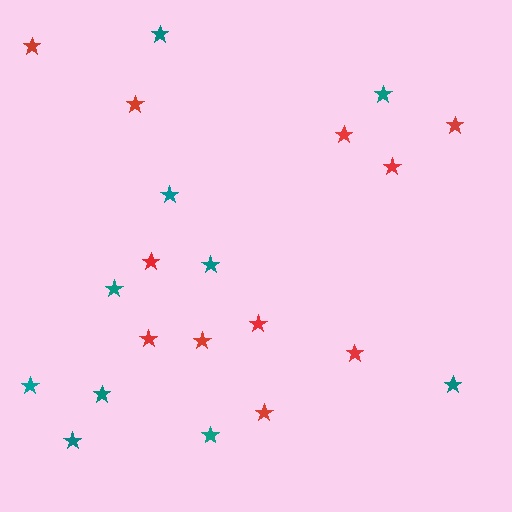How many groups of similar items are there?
There are 2 groups: one group of red stars (11) and one group of teal stars (10).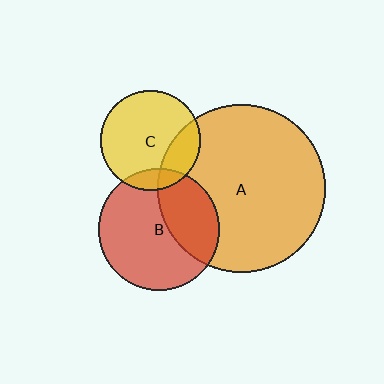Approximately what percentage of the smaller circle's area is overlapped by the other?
Approximately 10%.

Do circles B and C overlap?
Yes.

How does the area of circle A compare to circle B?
Approximately 1.9 times.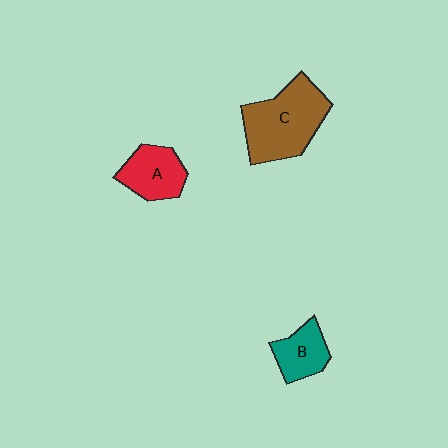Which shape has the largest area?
Shape C (brown).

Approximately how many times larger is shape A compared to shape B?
Approximately 1.2 times.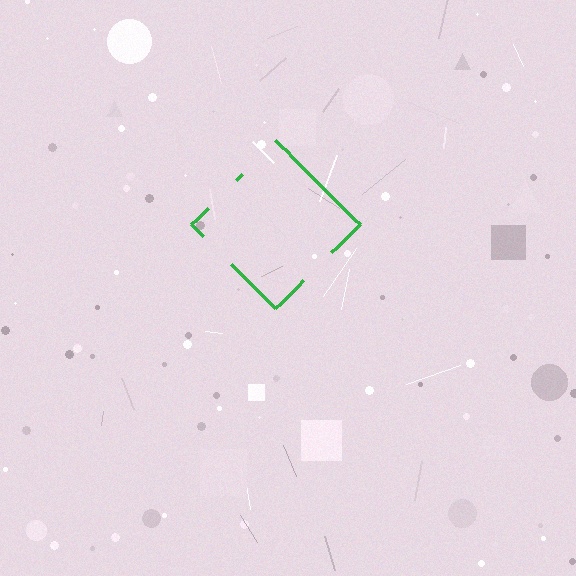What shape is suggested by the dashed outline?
The dashed outline suggests a diamond.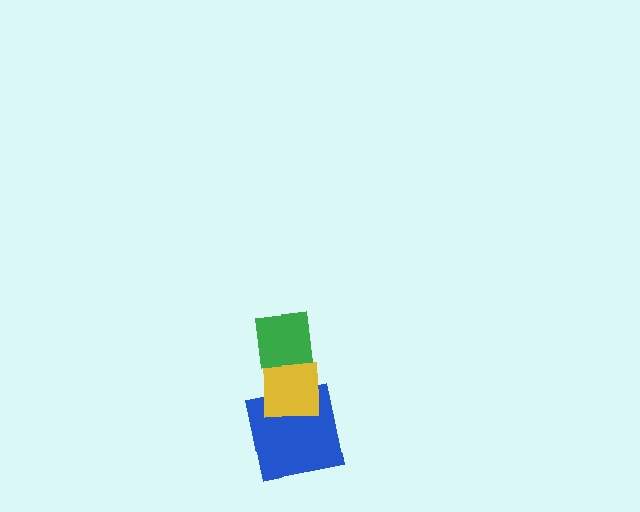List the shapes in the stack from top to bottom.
From top to bottom: the green square, the yellow square, the blue square.